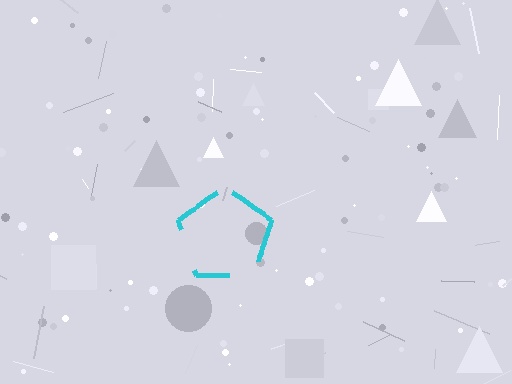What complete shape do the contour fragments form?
The contour fragments form a pentagon.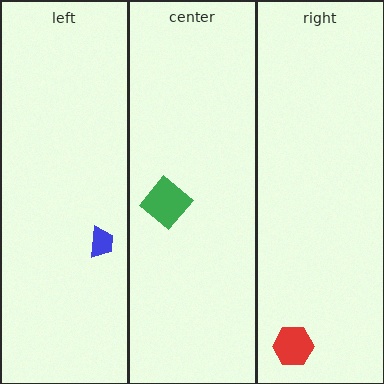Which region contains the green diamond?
The center region.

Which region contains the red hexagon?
The right region.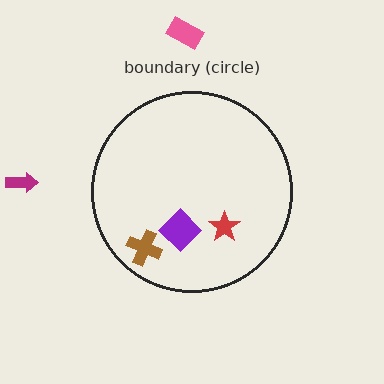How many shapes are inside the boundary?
3 inside, 2 outside.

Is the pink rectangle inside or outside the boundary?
Outside.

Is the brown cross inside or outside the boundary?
Inside.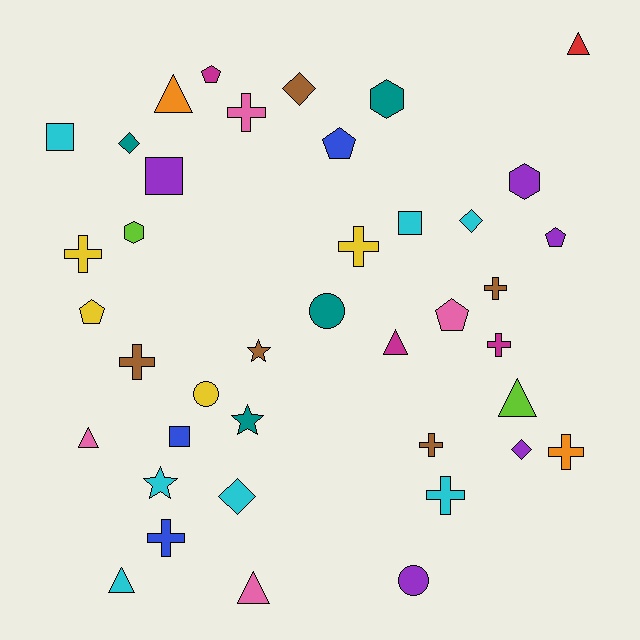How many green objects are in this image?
There are no green objects.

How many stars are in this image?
There are 3 stars.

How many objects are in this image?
There are 40 objects.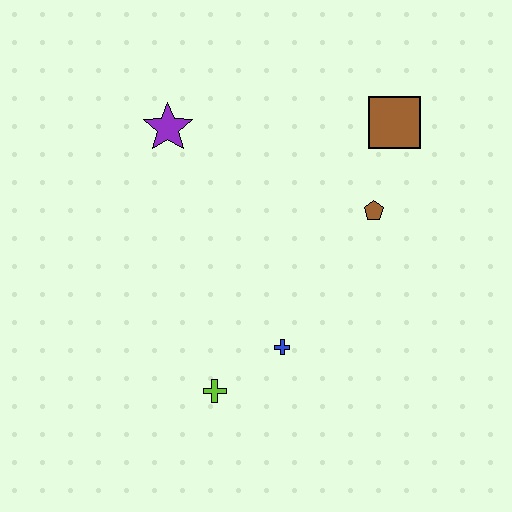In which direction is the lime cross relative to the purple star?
The lime cross is below the purple star.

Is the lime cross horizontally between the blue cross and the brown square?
No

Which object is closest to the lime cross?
The blue cross is closest to the lime cross.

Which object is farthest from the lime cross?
The brown square is farthest from the lime cross.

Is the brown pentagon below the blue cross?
No